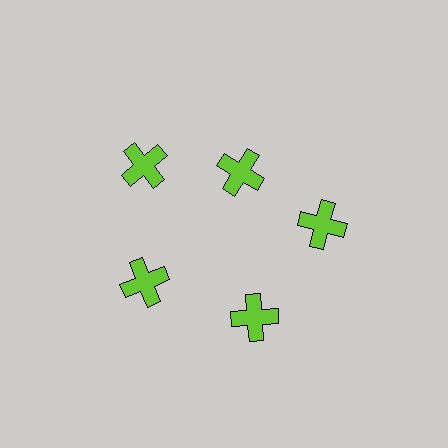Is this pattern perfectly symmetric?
No. The 5 lime crosses are arranged in a ring, but one element near the 1 o'clock position is pulled inward toward the center, breaking the 5-fold rotational symmetry.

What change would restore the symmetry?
The symmetry would be restored by moving it outward, back onto the ring so that all 5 crosses sit at equal angles and equal distance from the center.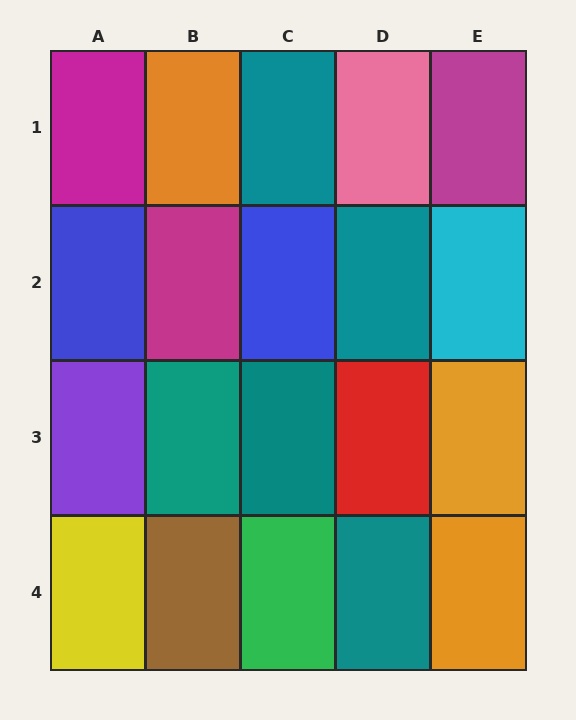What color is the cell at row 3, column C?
Teal.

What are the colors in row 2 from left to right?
Blue, magenta, blue, teal, cyan.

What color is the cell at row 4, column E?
Orange.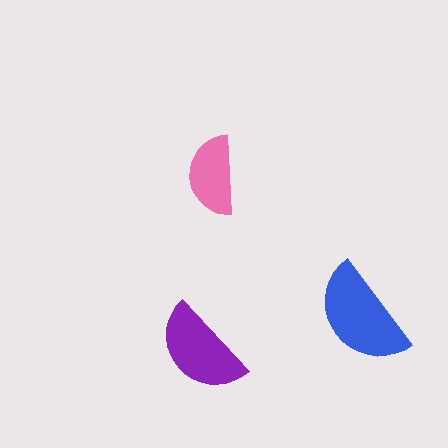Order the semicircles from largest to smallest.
the blue one, the purple one, the pink one.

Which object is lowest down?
The purple semicircle is bottommost.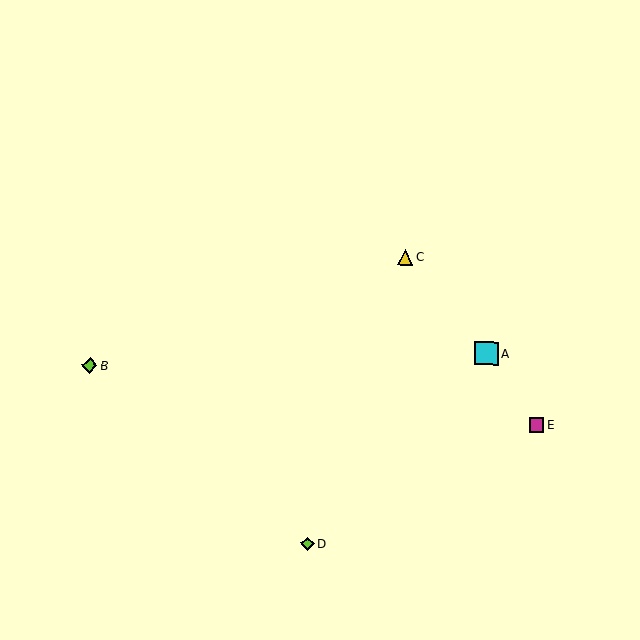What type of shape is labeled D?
Shape D is a lime diamond.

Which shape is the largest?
The cyan square (labeled A) is the largest.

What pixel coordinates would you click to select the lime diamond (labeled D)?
Click at (307, 544) to select the lime diamond D.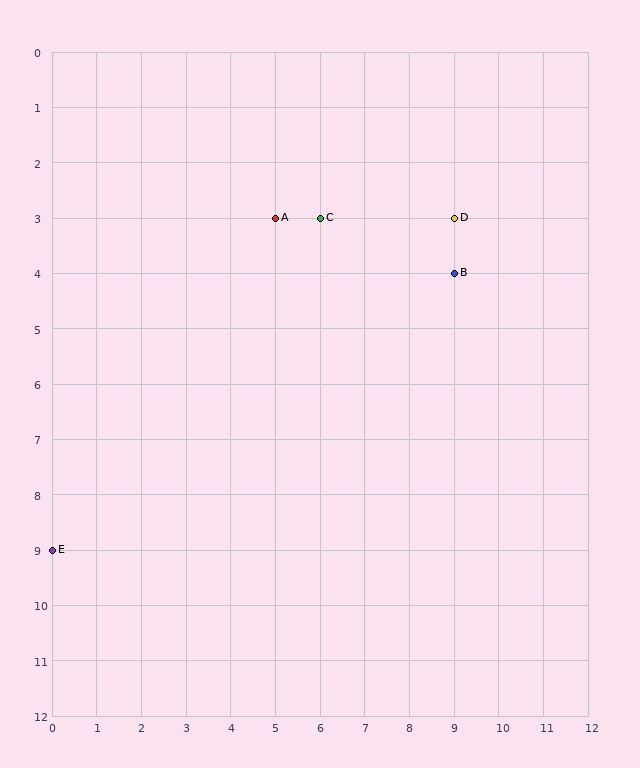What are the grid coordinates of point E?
Point E is at grid coordinates (0, 9).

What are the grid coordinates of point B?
Point B is at grid coordinates (9, 4).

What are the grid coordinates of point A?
Point A is at grid coordinates (5, 3).